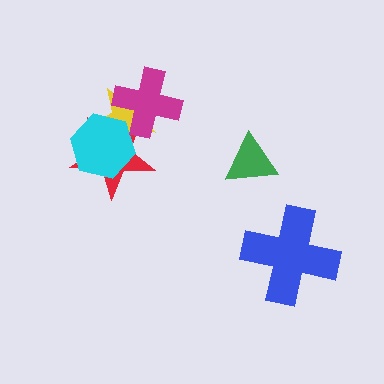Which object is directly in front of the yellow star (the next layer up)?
The cyan hexagon is directly in front of the yellow star.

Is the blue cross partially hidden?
No, no other shape covers it.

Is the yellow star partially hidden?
Yes, it is partially covered by another shape.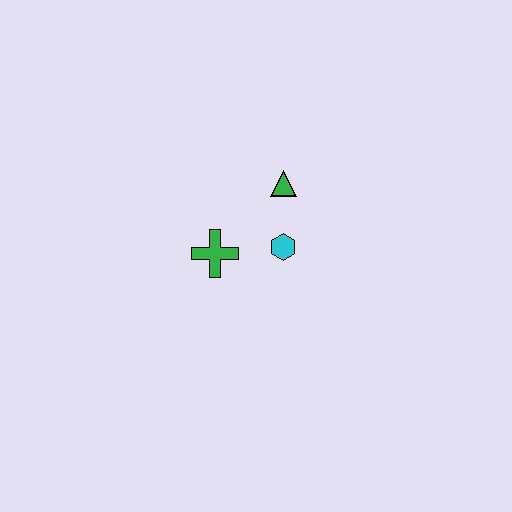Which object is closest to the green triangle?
The cyan hexagon is closest to the green triangle.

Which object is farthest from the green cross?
The green triangle is farthest from the green cross.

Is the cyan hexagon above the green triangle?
No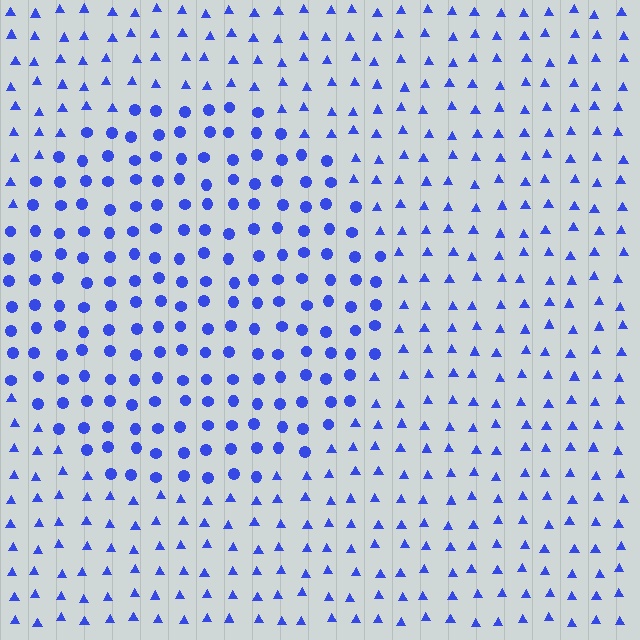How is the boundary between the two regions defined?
The boundary is defined by a change in element shape: circles inside vs. triangles outside. All elements share the same color and spacing.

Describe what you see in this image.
The image is filled with small blue elements arranged in a uniform grid. A circle-shaped region contains circles, while the surrounding area contains triangles. The boundary is defined purely by the change in element shape.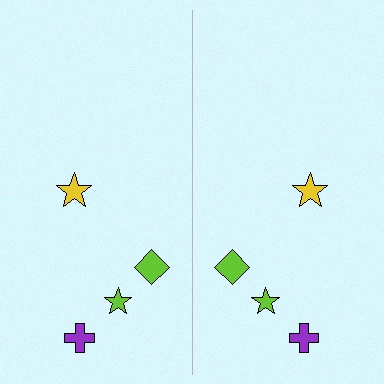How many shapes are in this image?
There are 8 shapes in this image.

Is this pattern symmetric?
Yes, this pattern has bilateral (reflection) symmetry.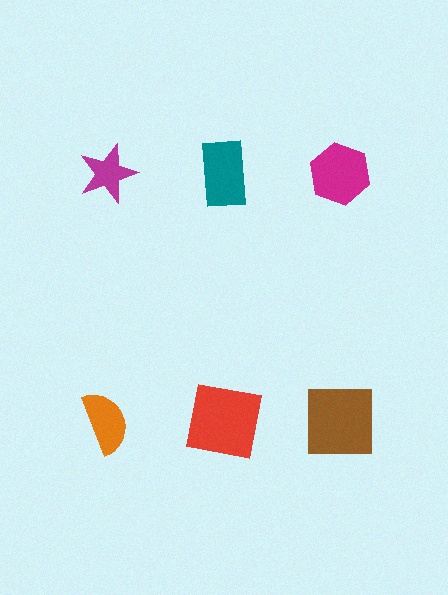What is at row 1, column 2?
A teal rectangle.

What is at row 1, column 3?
A magenta hexagon.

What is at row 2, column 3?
A brown square.